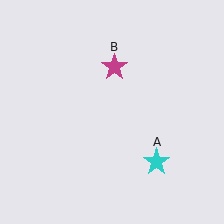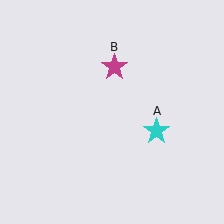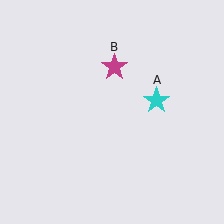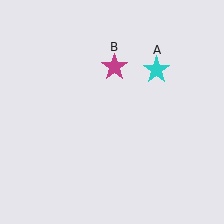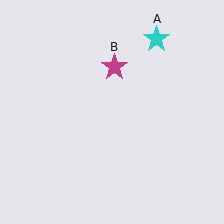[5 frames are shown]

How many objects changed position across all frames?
1 object changed position: cyan star (object A).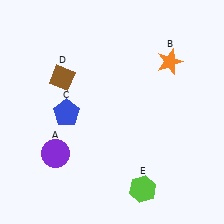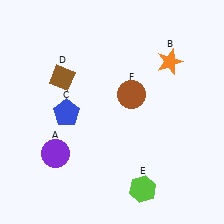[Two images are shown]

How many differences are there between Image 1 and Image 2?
There is 1 difference between the two images.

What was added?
A brown circle (F) was added in Image 2.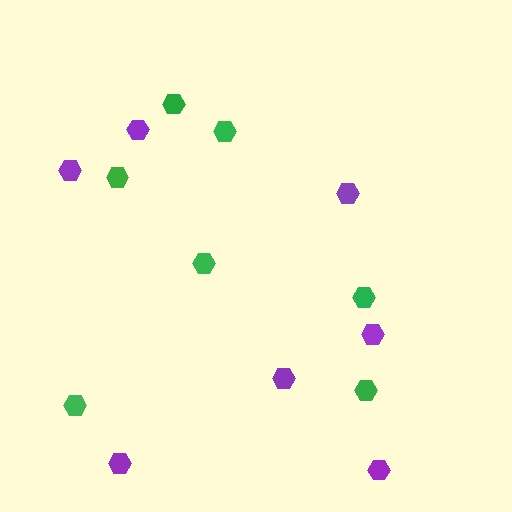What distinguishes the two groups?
There are 2 groups: one group of purple hexagons (7) and one group of green hexagons (7).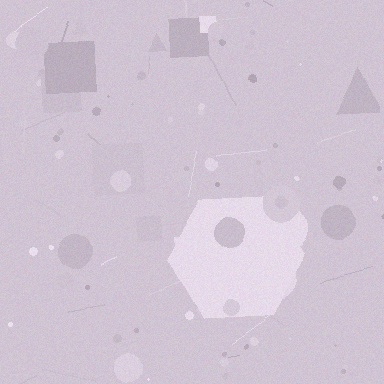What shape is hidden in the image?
A hexagon is hidden in the image.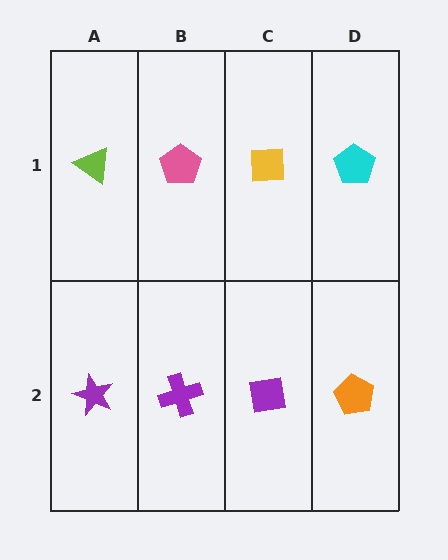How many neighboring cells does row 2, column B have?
3.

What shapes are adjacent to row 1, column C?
A purple square (row 2, column C), a pink pentagon (row 1, column B), a cyan pentagon (row 1, column D).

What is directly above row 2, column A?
A lime triangle.